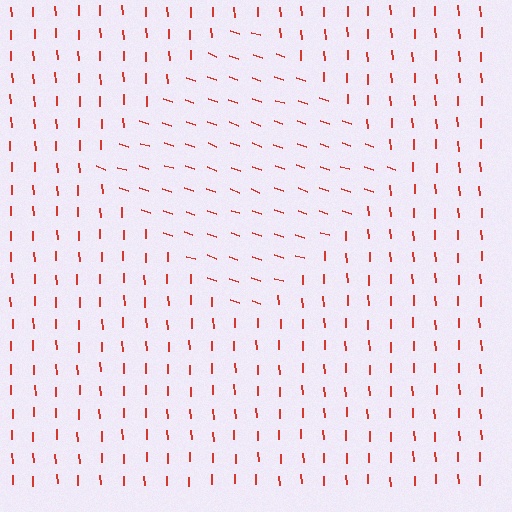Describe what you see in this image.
The image is filled with small red line segments. A diamond region in the image has lines oriented differently from the surrounding lines, creating a visible texture boundary.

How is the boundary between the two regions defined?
The boundary is defined purely by a change in line orientation (approximately 69 degrees difference). All lines are the same color and thickness.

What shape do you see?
I see a diamond.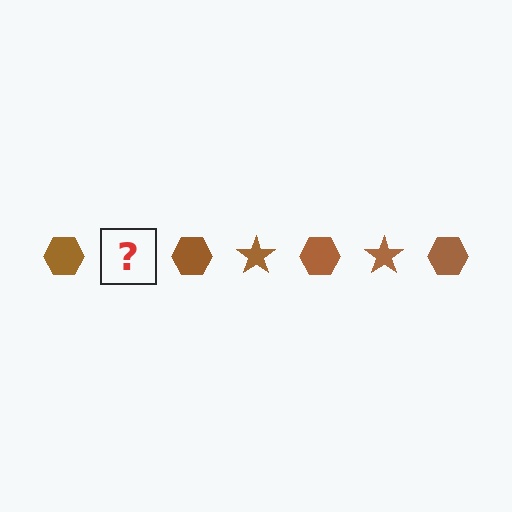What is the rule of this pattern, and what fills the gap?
The rule is that the pattern cycles through hexagon, star shapes in brown. The gap should be filled with a brown star.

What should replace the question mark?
The question mark should be replaced with a brown star.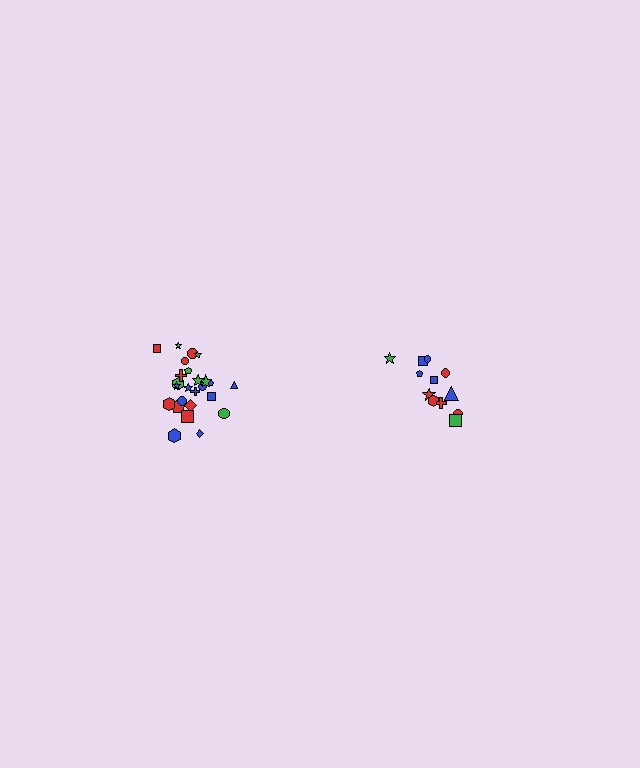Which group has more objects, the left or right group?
The left group.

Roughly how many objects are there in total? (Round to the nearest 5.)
Roughly 35 objects in total.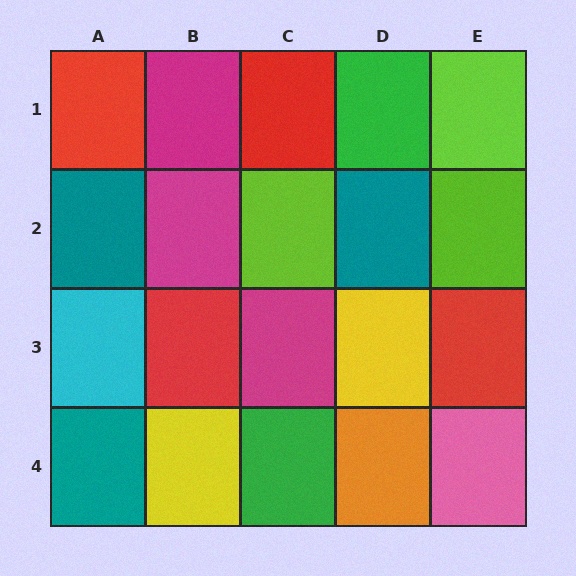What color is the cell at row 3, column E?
Red.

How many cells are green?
2 cells are green.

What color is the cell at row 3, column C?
Magenta.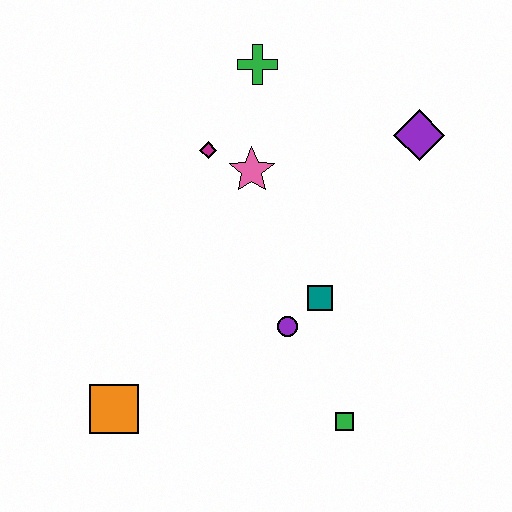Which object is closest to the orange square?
The purple circle is closest to the orange square.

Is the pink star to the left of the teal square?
Yes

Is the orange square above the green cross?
No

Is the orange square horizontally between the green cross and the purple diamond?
No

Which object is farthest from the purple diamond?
The orange square is farthest from the purple diamond.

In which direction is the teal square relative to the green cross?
The teal square is below the green cross.